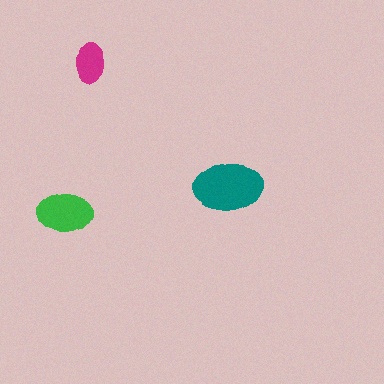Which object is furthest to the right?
The teal ellipse is rightmost.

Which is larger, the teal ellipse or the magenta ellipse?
The teal one.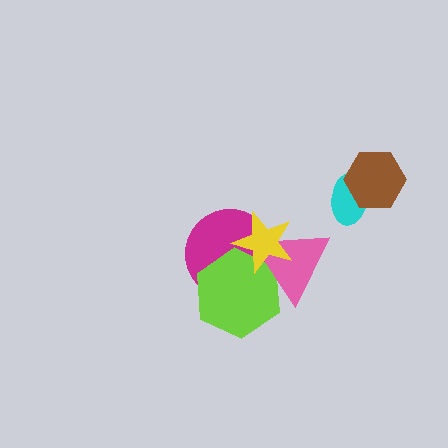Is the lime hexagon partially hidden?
Yes, it is partially covered by another shape.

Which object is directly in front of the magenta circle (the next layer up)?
The lime hexagon is directly in front of the magenta circle.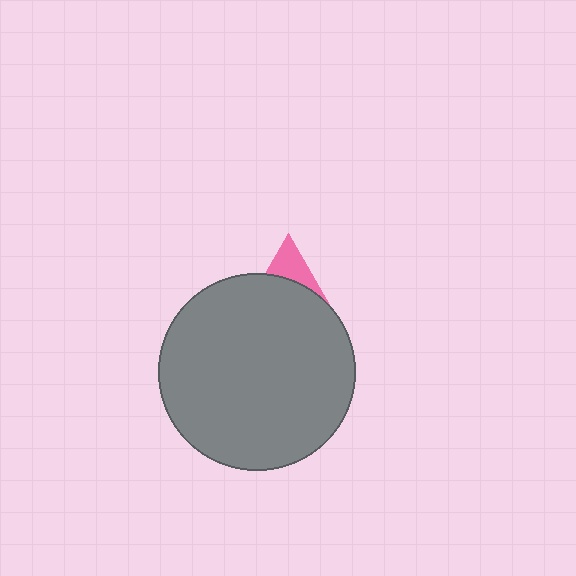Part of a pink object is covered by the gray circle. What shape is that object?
It is a triangle.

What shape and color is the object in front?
The object in front is a gray circle.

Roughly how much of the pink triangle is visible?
A small part of it is visible (roughly 30%).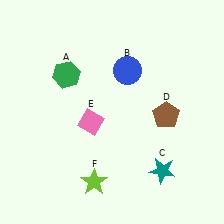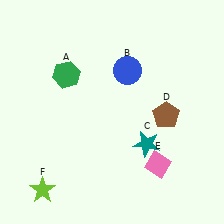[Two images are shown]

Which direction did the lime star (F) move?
The lime star (F) moved left.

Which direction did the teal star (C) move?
The teal star (C) moved up.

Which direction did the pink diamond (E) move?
The pink diamond (E) moved right.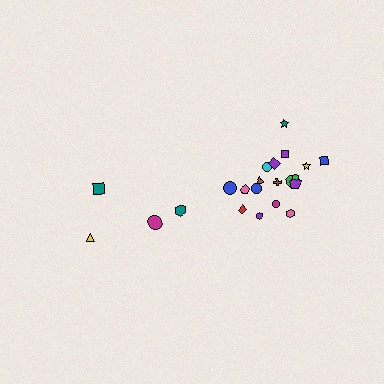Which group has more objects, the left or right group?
The right group.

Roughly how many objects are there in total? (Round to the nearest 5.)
Roughly 20 objects in total.